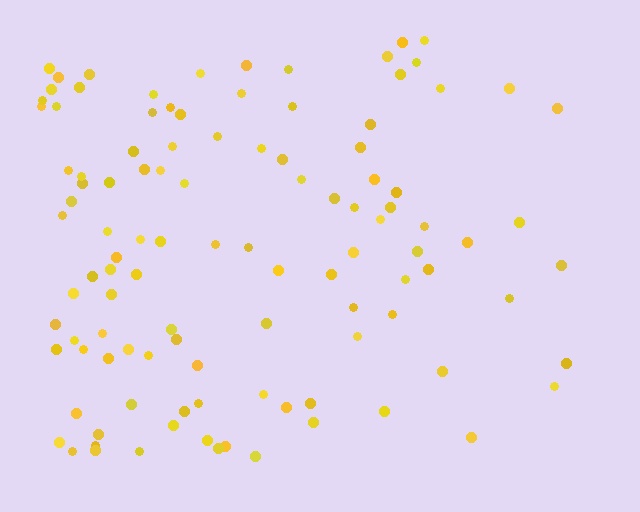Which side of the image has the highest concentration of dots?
The left.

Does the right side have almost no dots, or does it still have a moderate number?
Still a moderate number, just noticeably fewer than the left.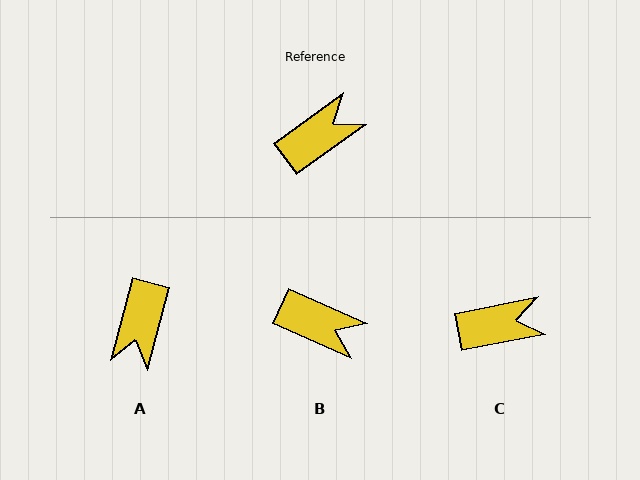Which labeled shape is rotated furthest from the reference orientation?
A, about 141 degrees away.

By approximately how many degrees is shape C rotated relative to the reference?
Approximately 24 degrees clockwise.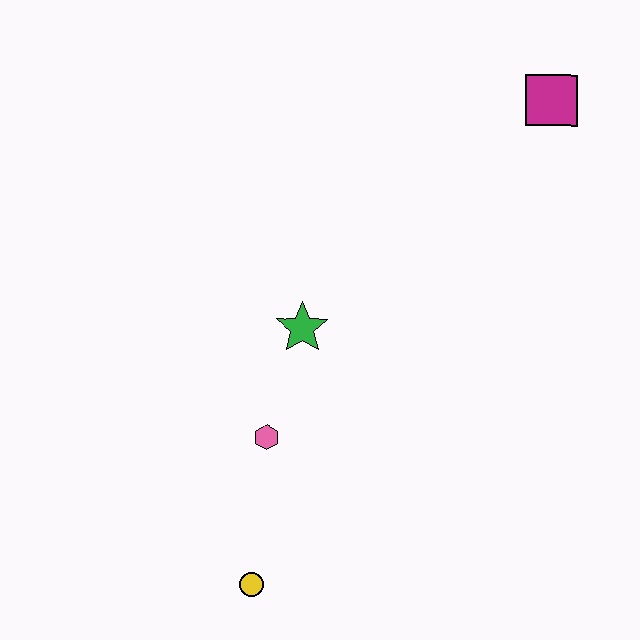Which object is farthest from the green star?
The magenta square is farthest from the green star.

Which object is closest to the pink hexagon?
The green star is closest to the pink hexagon.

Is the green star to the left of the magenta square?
Yes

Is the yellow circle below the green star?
Yes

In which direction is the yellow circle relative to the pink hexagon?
The yellow circle is below the pink hexagon.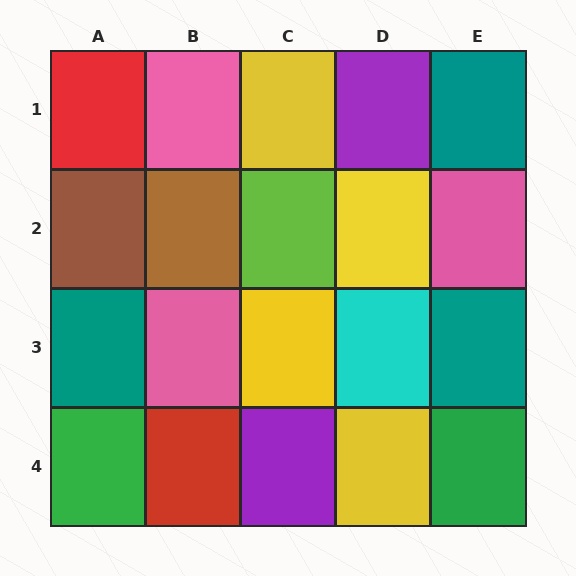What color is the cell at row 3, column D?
Cyan.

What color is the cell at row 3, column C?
Yellow.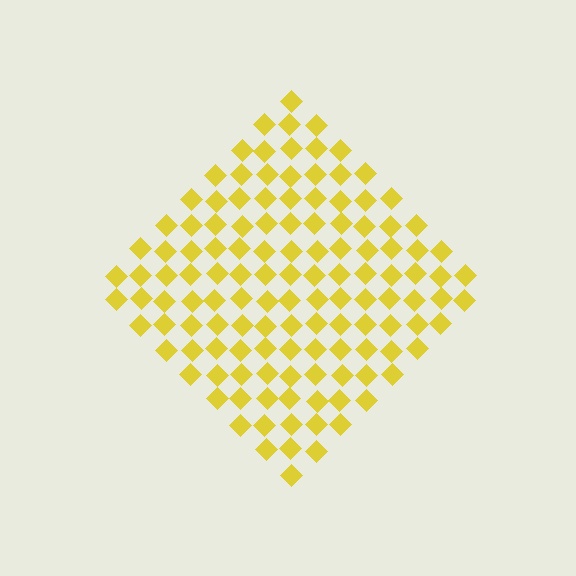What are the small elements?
The small elements are diamonds.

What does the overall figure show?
The overall figure shows a diamond.